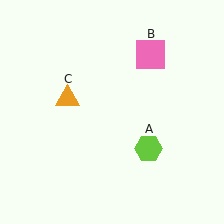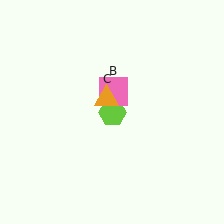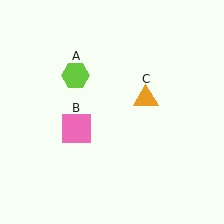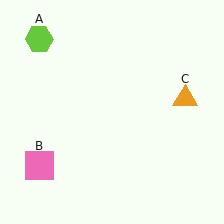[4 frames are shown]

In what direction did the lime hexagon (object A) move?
The lime hexagon (object A) moved up and to the left.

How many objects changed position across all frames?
3 objects changed position: lime hexagon (object A), pink square (object B), orange triangle (object C).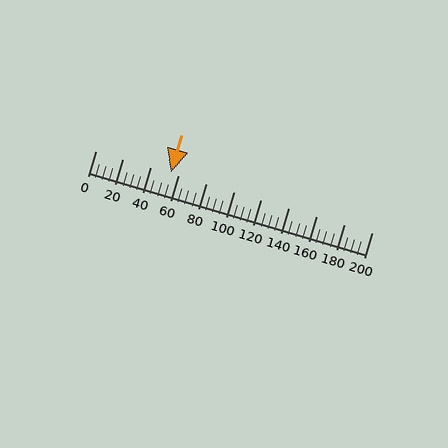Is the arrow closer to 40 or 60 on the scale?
The arrow is closer to 60.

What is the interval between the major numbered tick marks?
The major tick marks are spaced 20 units apart.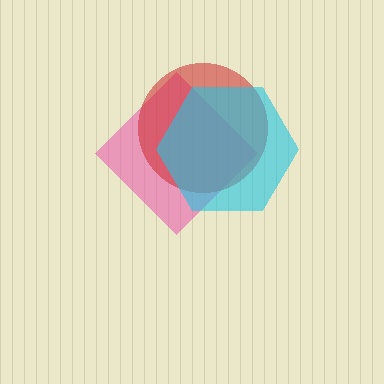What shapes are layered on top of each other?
The layered shapes are: a pink diamond, a red circle, a cyan hexagon.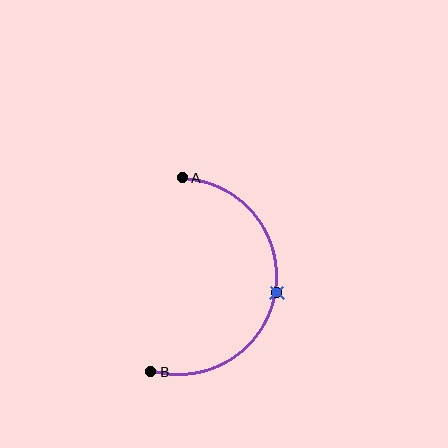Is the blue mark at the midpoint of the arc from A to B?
Yes. The blue mark lies on the arc at equal arc-length from both A and B — it is the arc midpoint.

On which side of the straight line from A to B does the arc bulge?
The arc bulges to the right of the straight line connecting A and B.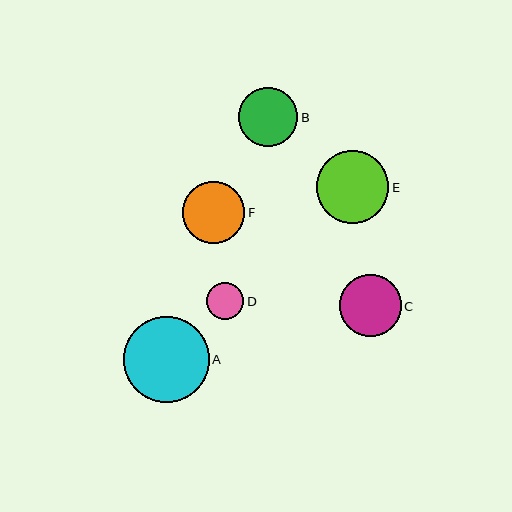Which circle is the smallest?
Circle D is the smallest with a size of approximately 37 pixels.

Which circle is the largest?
Circle A is the largest with a size of approximately 86 pixels.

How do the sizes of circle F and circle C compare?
Circle F and circle C are approximately the same size.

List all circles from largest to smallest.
From largest to smallest: A, E, F, C, B, D.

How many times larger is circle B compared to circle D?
Circle B is approximately 1.6 times the size of circle D.